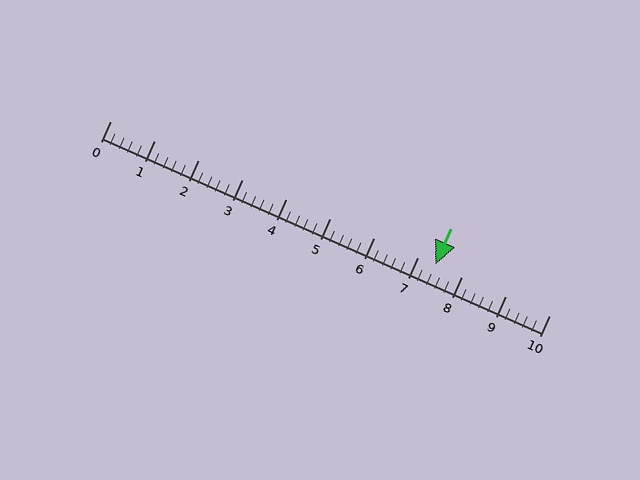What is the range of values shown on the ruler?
The ruler shows values from 0 to 10.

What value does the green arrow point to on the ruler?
The green arrow points to approximately 7.4.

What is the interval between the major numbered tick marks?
The major tick marks are spaced 1 units apart.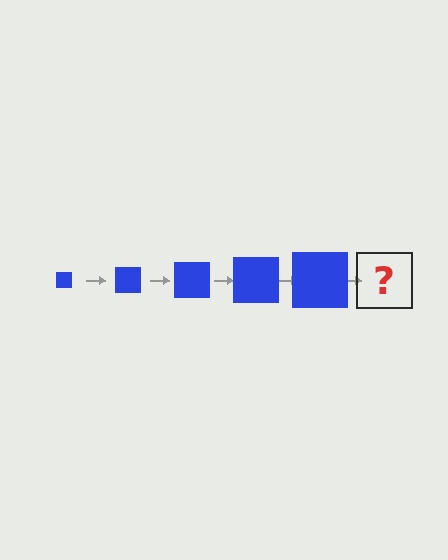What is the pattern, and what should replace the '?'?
The pattern is that the square gets progressively larger each step. The '?' should be a blue square, larger than the previous one.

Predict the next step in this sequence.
The next step is a blue square, larger than the previous one.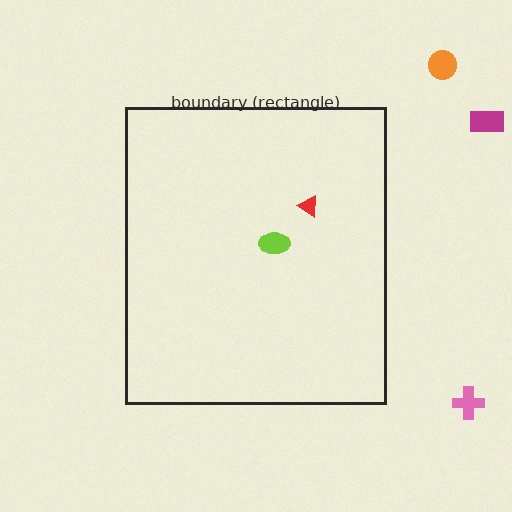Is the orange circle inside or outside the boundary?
Outside.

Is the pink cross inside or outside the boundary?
Outside.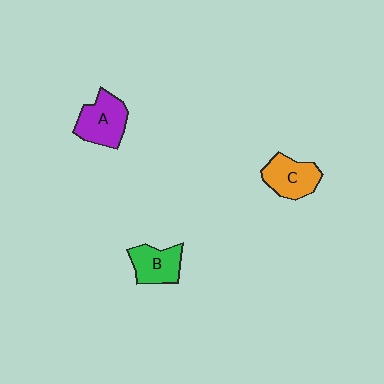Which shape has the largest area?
Shape A (purple).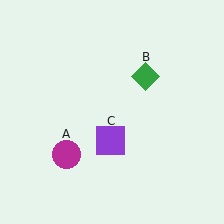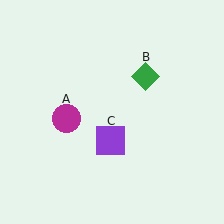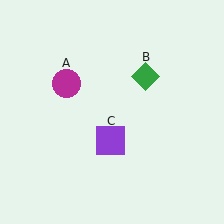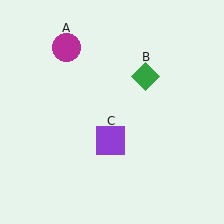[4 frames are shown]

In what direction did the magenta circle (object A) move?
The magenta circle (object A) moved up.